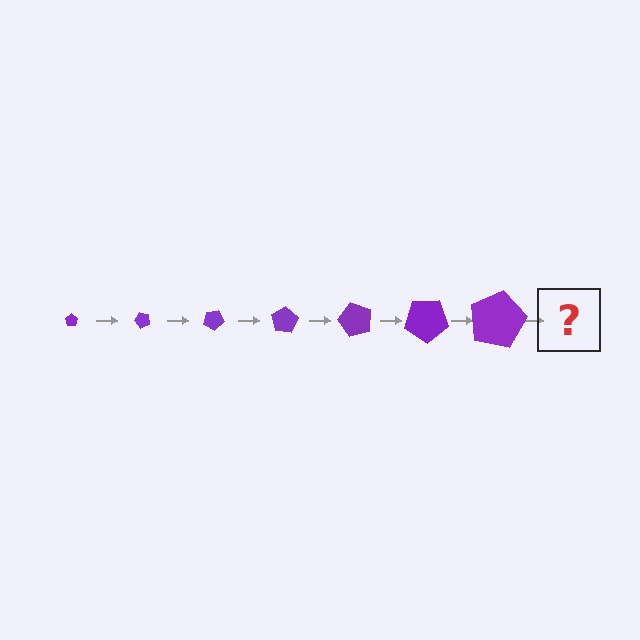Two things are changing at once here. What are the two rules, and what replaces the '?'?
The two rules are that the pentagon grows larger each step and it rotates 50 degrees each step. The '?' should be a pentagon, larger than the previous one and rotated 350 degrees from the start.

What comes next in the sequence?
The next element should be a pentagon, larger than the previous one and rotated 350 degrees from the start.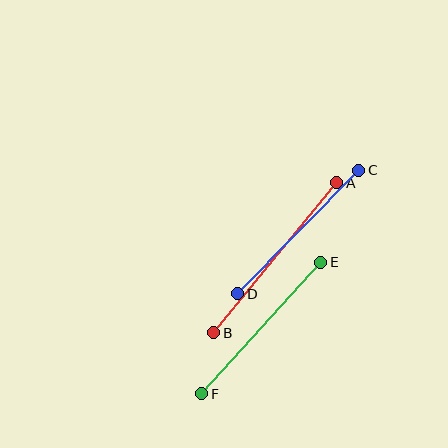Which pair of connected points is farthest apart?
Points A and B are farthest apart.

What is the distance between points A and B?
The distance is approximately 194 pixels.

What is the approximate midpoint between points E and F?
The midpoint is at approximately (261, 328) pixels.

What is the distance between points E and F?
The distance is approximately 178 pixels.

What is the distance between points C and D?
The distance is approximately 173 pixels.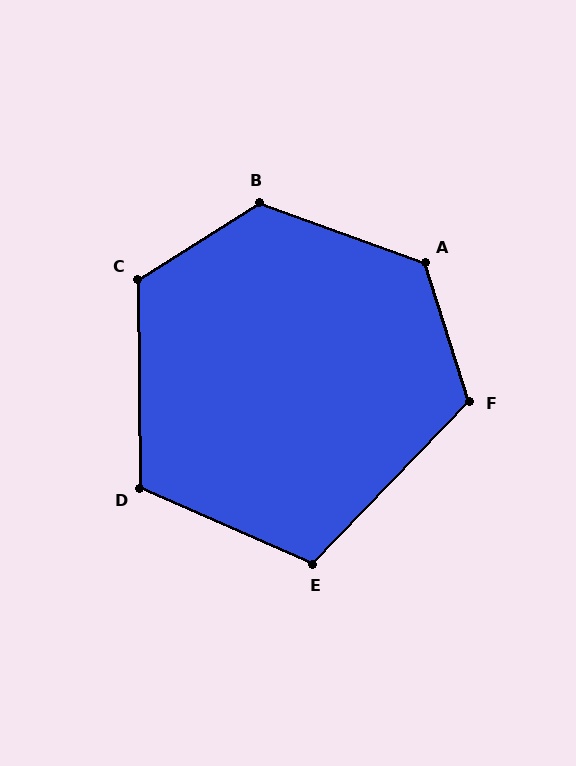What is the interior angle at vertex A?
Approximately 128 degrees (obtuse).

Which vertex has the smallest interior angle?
E, at approximately 111 degrees.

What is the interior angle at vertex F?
Approximately 118 degrees (obtuse).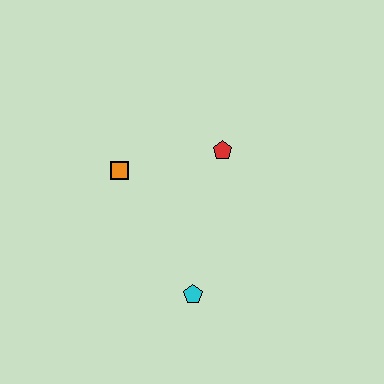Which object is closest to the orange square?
The red pentagon is closest to the orange square.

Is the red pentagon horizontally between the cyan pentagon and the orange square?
No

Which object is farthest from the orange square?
The cyan pentagon is farthest from the orange square.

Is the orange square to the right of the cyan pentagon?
No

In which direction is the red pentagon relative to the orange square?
The red pentagon is to the right of the orange square.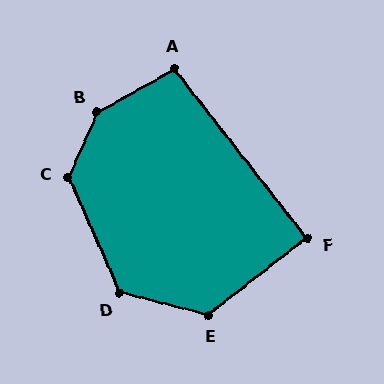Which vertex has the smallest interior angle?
F, at approximately 90 degrees.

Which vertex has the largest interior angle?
B, at approximately 142 degrees.